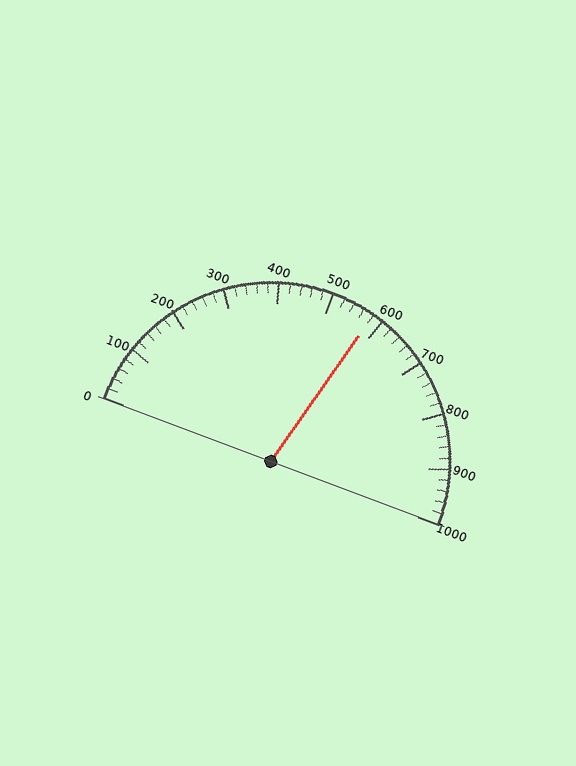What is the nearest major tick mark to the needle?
The nearest major tick mark is 600.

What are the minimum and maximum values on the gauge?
The gauge ranges from 0 to 1000.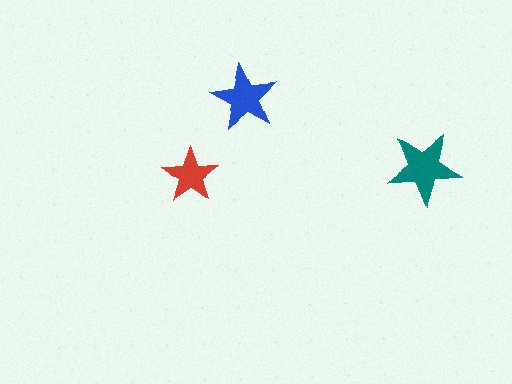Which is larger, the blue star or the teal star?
The teal one.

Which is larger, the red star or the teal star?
The teal one.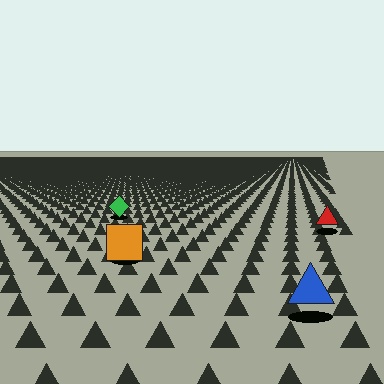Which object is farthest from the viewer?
The green diamond is farthest from the viewer. It appears smaller and the ground texture around it is denser.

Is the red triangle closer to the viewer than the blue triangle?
No. The blue triangle is closer — you can tell from the texture gradient: the ground texture is coarser near it.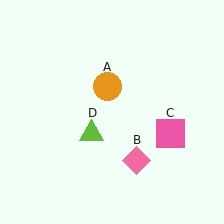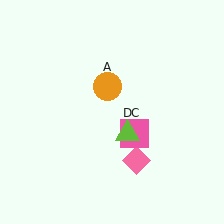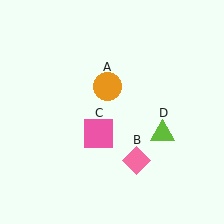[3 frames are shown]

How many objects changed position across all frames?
2 objects changed position: pink square (object C), lime triangle (object D).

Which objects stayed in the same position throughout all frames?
Orange circle (object A) and pink diamond (object B) remained stationary.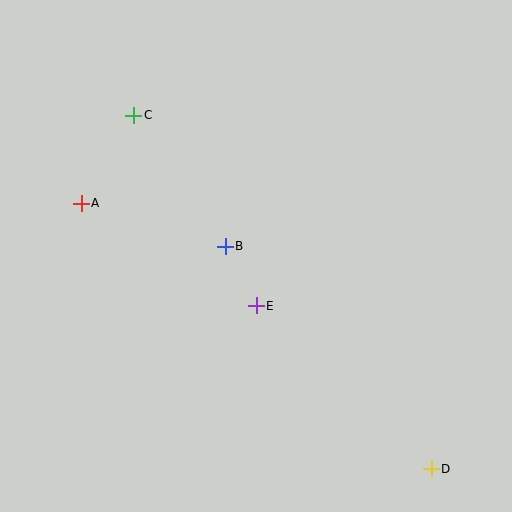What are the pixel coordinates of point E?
Point E is at (256, 306).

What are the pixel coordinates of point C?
Point C is at (134, 115).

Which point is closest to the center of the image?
Point B at (225, 246) is closest to the center.